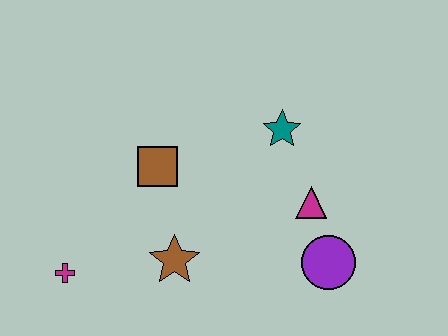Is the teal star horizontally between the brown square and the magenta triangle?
Yes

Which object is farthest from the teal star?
The magenta cross is farthest from the teal star.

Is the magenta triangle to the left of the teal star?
No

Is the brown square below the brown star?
No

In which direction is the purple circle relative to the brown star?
The purple circle is to the right of the brown star.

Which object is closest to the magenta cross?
The brown star is closest to the magenta cross.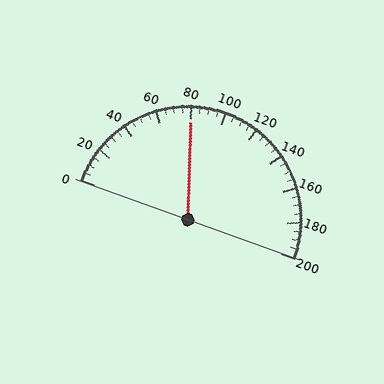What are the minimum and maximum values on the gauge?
The gauge ranges from 0 to 200.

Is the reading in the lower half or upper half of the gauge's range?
The reading is in the lower half of the range (0 to 200).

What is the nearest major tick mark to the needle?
The nearest major tick mark is 80.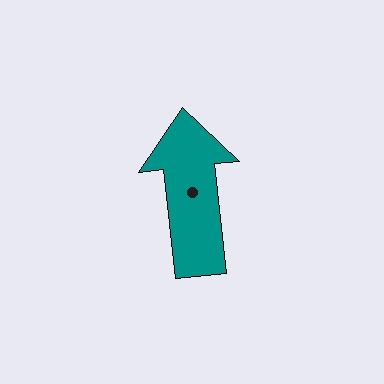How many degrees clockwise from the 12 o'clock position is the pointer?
Approximately 354 degrees.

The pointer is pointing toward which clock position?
Roughly 12 o'clock.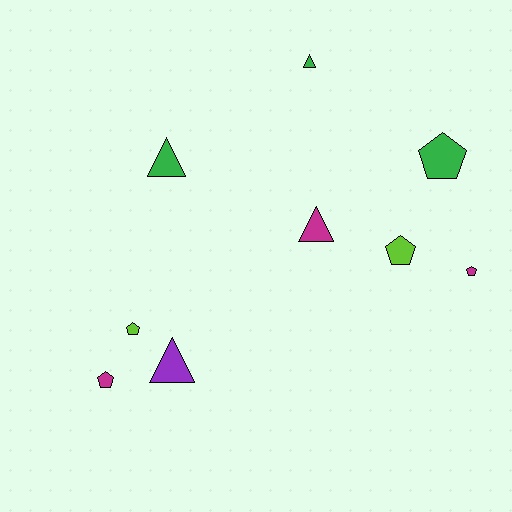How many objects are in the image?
There are 9 objects.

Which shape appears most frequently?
Pentagon, with 5 objects.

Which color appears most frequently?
Green, with 3 objects.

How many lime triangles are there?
There are no lime triangles.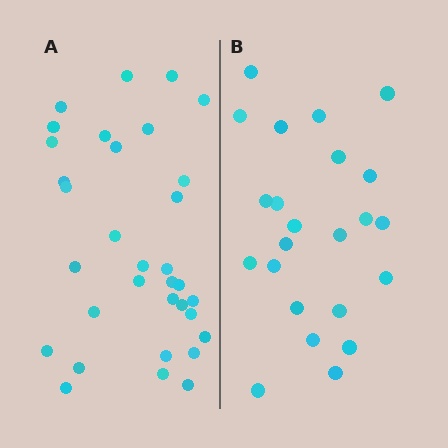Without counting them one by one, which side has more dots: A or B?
Region A (the left region) has more dots.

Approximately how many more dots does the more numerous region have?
Region A has roughly 10 or so more dots than region B.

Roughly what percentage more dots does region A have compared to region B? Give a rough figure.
About 45% more.